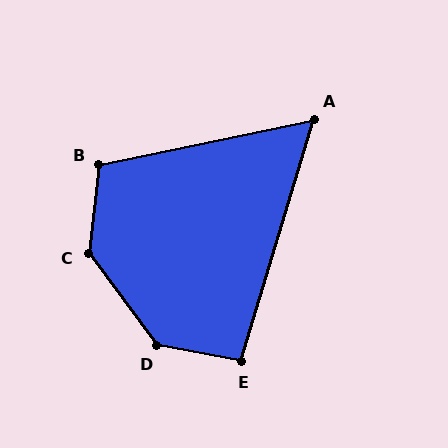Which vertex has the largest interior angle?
D, at approximately 138 degrees.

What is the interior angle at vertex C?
Approximately 137 degrees (obtuse).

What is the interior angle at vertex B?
Approximately 108 degrees (obtuse).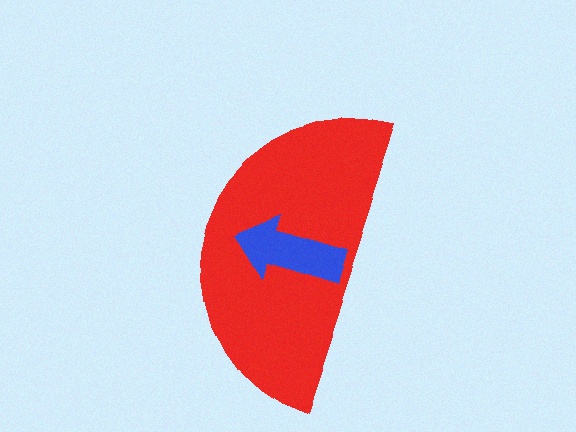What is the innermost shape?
The blue arrow.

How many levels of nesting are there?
2.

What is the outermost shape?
The red semicircle.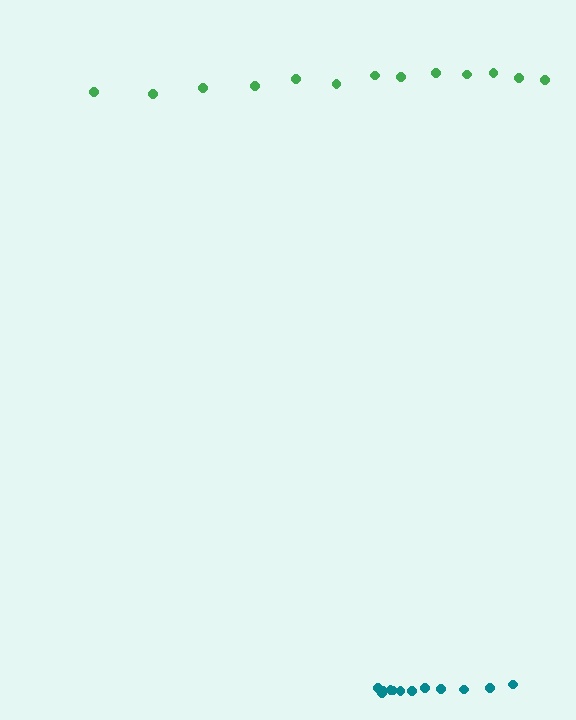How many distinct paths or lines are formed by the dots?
There are 2 distinct paths.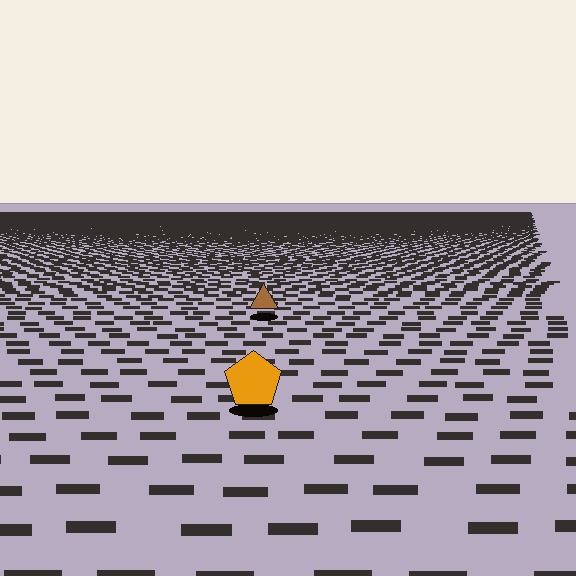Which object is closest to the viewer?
The orange pentagon is closest. The texture marks near it are larger and more spread out.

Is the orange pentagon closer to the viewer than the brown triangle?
Yes. The orange pentagon is closer — you can tell from the texture gradient: the ground texture is coarser near it.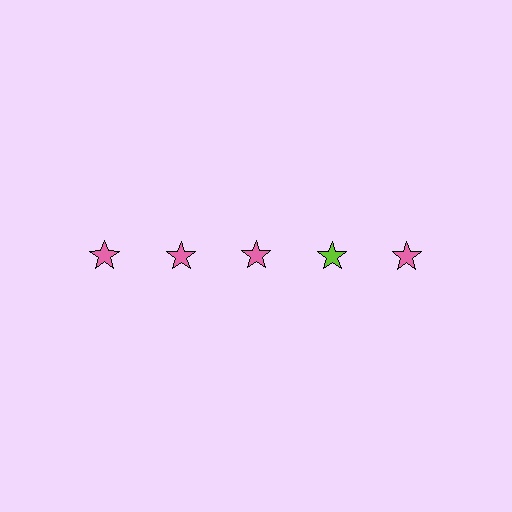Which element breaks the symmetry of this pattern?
The lime star in the top row, second from right column breaks the symmetry. All other shapes are pink stars.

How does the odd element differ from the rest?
It has a different color: lime instead of pink.